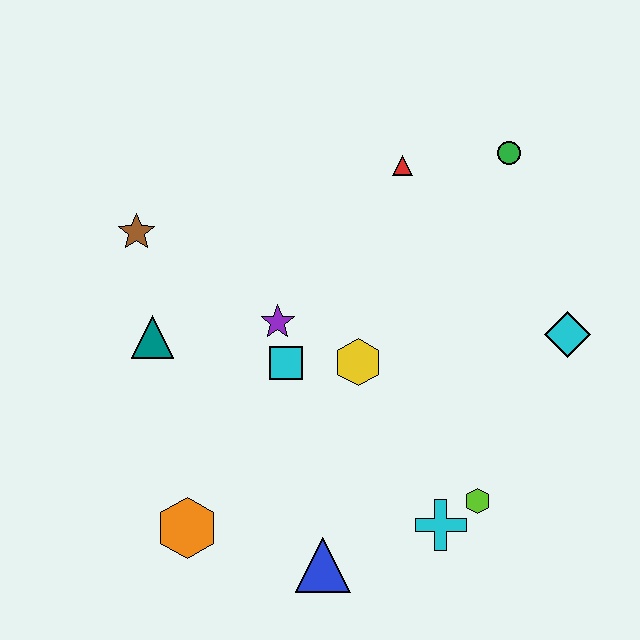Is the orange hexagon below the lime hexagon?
Yes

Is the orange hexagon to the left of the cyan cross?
Yes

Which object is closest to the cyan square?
The purple star is closest to the cyan square.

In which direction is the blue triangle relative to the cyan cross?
The blue triangle is to the left of the cyan cross.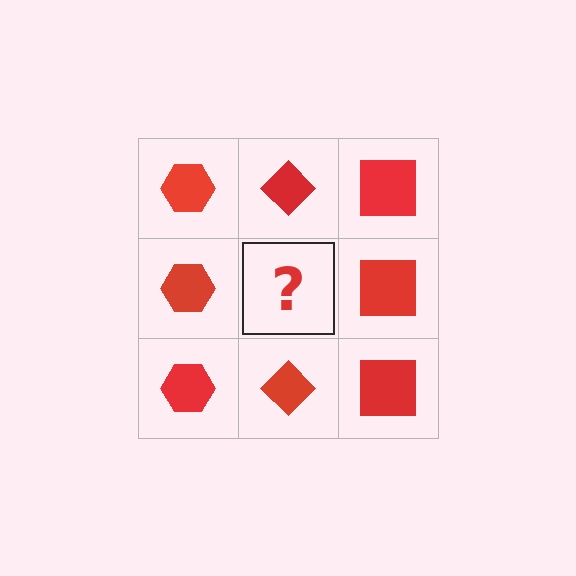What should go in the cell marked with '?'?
The missing cell should contain a red diamond.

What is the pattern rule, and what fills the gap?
The rule is that each column has a consistent shape. The gap should be filled with a red diamond.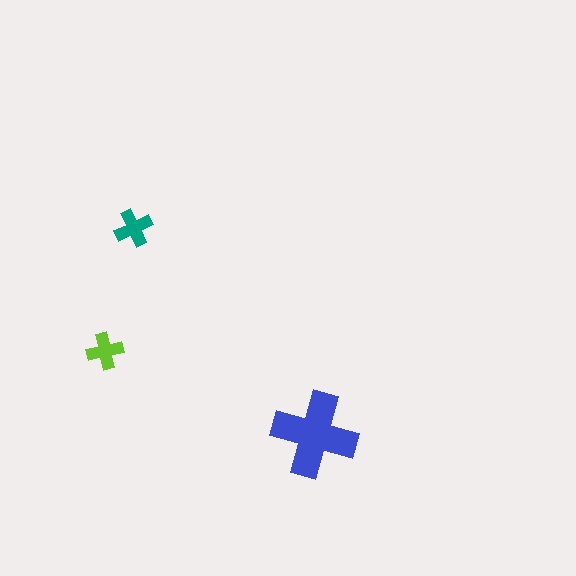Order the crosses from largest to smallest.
the blue one, the teal one, the lime one.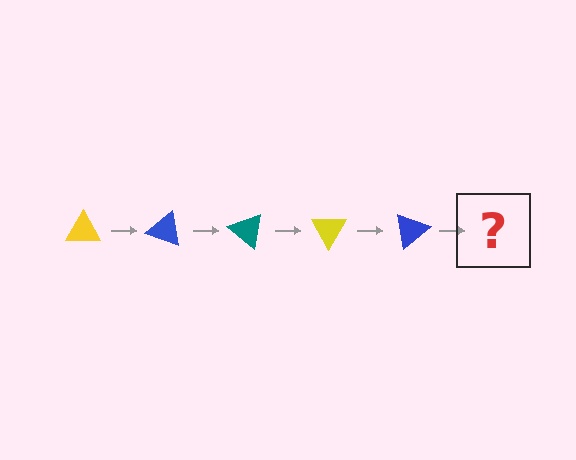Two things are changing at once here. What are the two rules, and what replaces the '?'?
The two rules are that it rotates 20 degrees each step and the color cycles through yellow, blue, and teal. The '?' should be a teal triangle, rotated 100 degrees from the start.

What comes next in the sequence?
The next element should be a teal triangle, rotated 100 degrees from the start.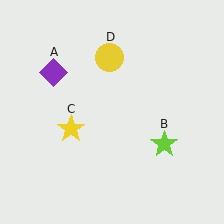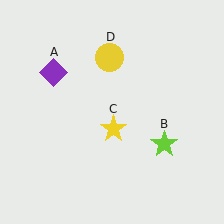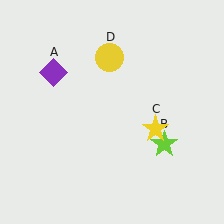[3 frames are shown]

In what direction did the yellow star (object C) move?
The yellow star (object C) moved right.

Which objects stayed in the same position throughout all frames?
Purple diamond (object A) and lime star (object B) and yellow circle (object D) remained stationary.